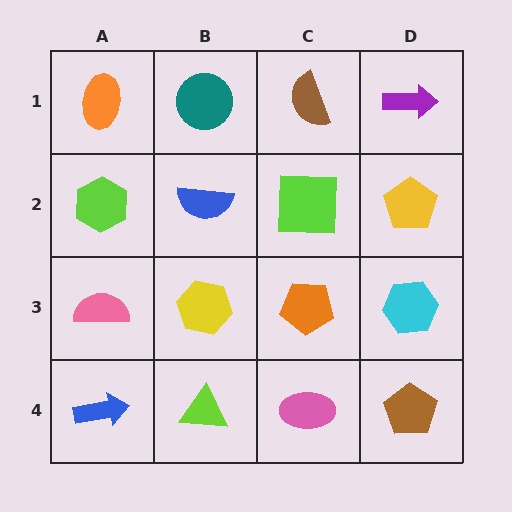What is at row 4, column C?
A pink ellipse.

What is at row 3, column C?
An orange pentagon.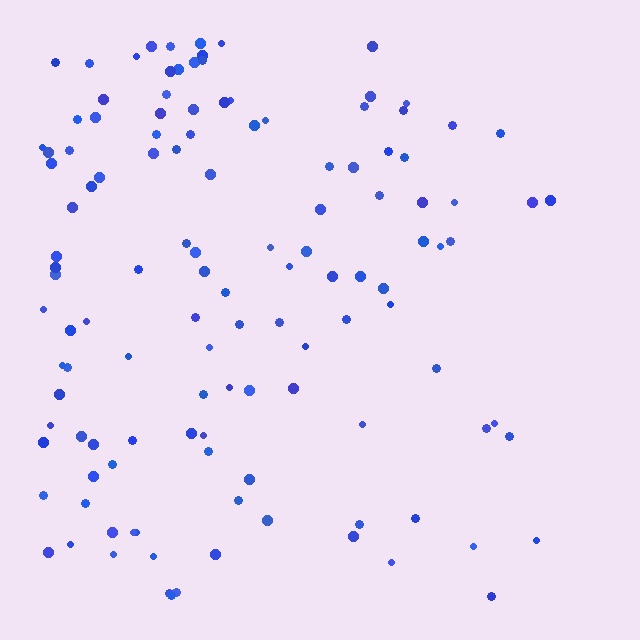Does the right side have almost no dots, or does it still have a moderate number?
Still a moderate number, just noticeably fewer than the left.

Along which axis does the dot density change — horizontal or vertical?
Horizontal.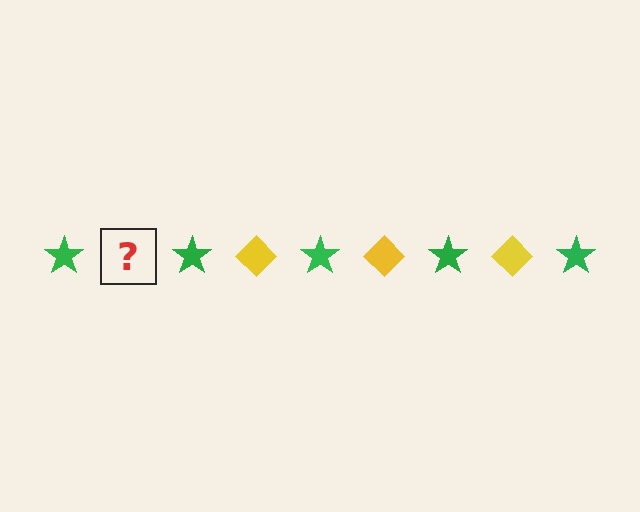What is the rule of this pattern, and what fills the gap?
The rule is that the pattern alternates between green star and yellow diamond. The gap should be filled with a yellow diamond.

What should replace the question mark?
The question mark should be replaced with a yellow diamond.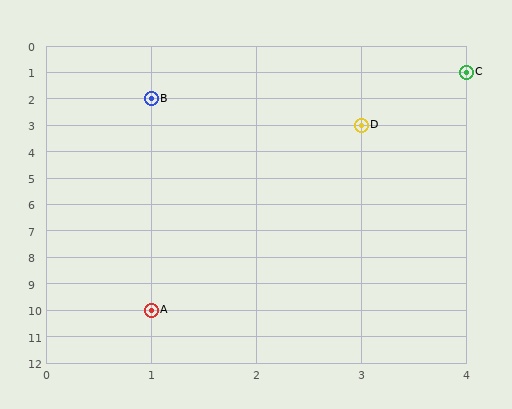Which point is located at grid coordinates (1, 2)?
Point B is at (1, 2).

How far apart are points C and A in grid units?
Points C and A are 3 columns and 9 rows apart (about 9.5 grid units diagonally).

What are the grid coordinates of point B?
Point B is at grid coordinates (1, 2).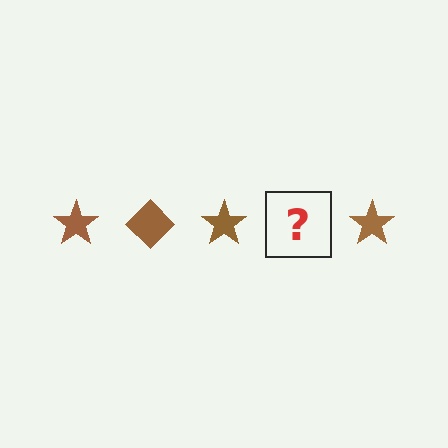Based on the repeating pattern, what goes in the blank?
The blank should be a brown diamond.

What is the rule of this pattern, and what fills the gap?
The rule is that the pattern cycles through star, diamond shapes in brown. The gap should be filled with a brown diamond.